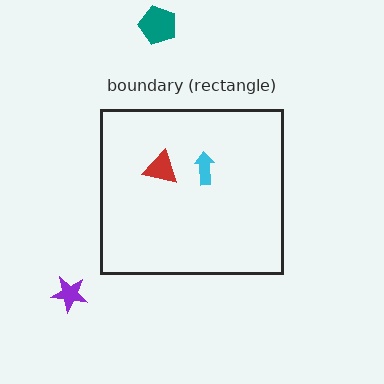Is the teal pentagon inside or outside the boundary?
Outside.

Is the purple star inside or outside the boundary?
Outside.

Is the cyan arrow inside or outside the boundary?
Inside.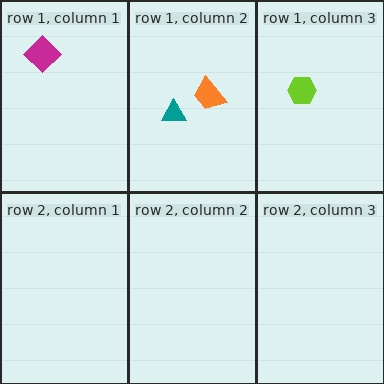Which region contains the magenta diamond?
The row 1, column 1 region.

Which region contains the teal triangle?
The row 1, column 2 region.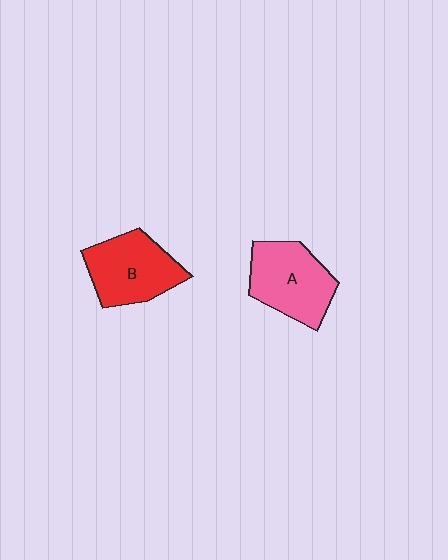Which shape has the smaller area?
Shape B (red).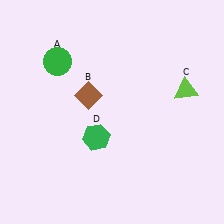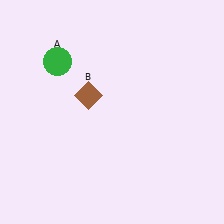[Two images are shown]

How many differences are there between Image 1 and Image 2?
There are 2 differences between the two images.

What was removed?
The green hexagon (D), the lime triangle (C) were removed in Image 2.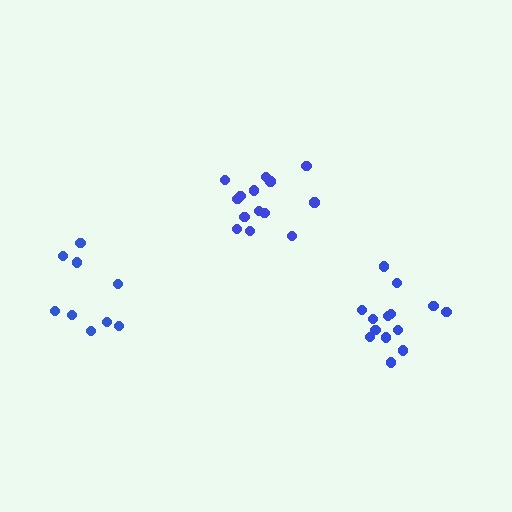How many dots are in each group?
Group 1: 14 dots, Group 2: 14 dots, Group 3: 9 dots (37 total).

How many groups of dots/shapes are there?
There are 3 groups.